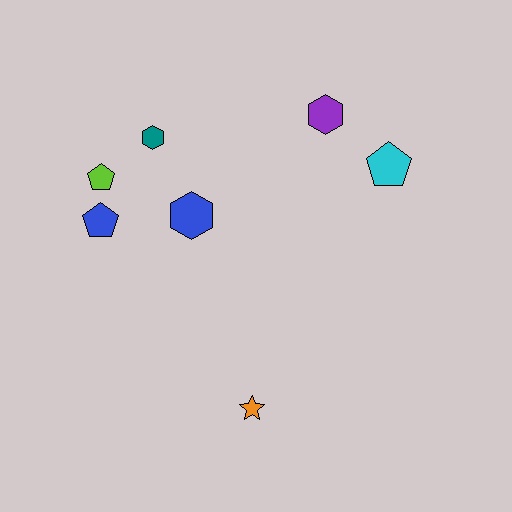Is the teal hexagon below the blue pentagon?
No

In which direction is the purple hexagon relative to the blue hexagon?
The purple hexagon is to the right of the blue hexagon.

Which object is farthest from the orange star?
The purple hexagon is farthest from the orange star.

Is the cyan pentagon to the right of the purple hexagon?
Yes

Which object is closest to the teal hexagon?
The lime pentagon is closest to the teal hexagon.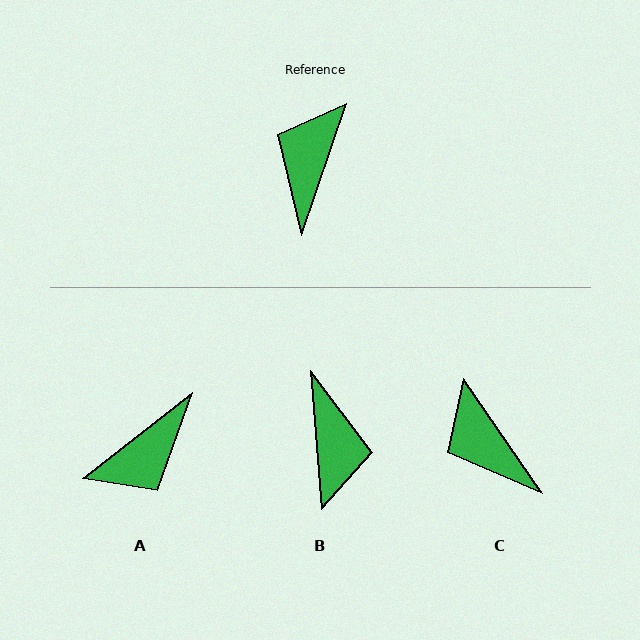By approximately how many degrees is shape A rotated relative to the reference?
Approximately 147 degrees counter-clockwise.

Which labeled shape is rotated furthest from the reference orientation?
B, about 156 degrees away.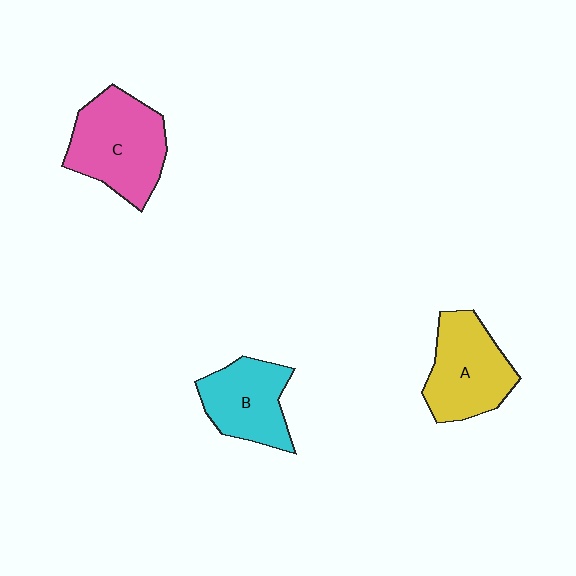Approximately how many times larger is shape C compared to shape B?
Approximately 1.3 times.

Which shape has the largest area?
Shape C (pink).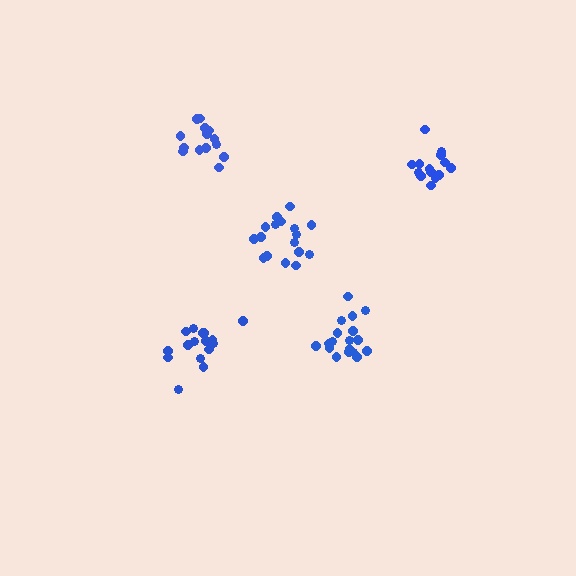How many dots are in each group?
Group 1: 17 dots, Group 2: 18 dots, Group 3: 14 dots, Group 4: 16 dots, Group 5: 14 dots (79 total).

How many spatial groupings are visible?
There are 5 spatial groupings.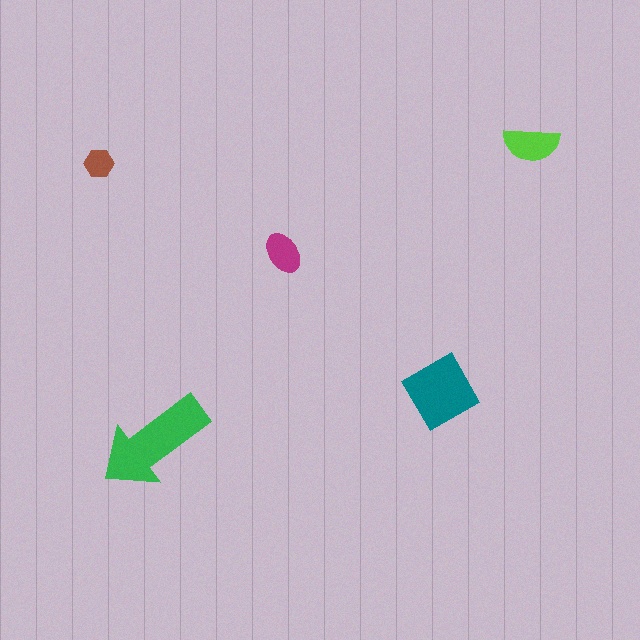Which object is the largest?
The green arrow.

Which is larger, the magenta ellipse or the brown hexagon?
The magenta ellipse.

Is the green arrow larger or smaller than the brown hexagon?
Larger.